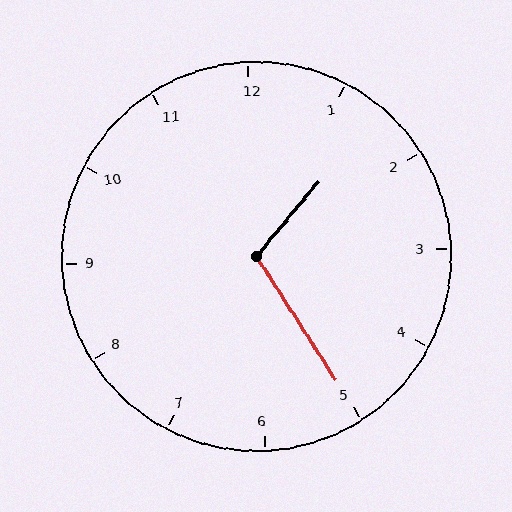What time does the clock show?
1:25.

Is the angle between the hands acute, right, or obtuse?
It is obtuse.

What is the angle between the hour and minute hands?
Approximately 108 degrees.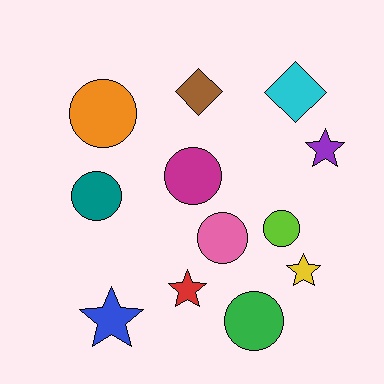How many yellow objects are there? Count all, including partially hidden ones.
There is 1 yellow object.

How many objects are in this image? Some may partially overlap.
There are 12 objects.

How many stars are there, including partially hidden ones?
There are 4 stars.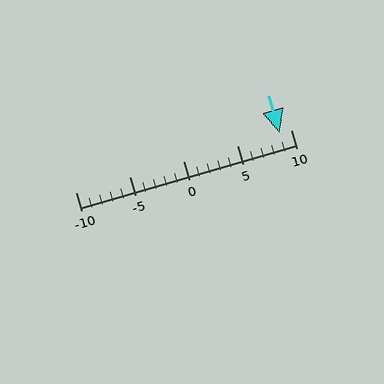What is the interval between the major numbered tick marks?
The major tick marks are spaced 5 units apart.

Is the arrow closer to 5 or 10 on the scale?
The arrow is closer to 10.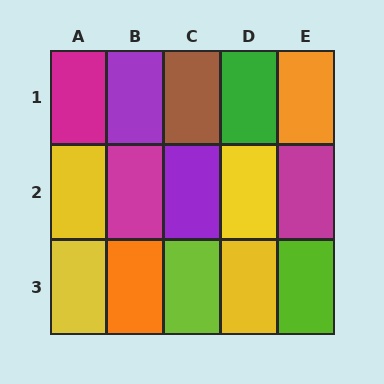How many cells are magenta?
3 cells are magenta.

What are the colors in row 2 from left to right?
Yellow, magenta, purple, yellow, magenta.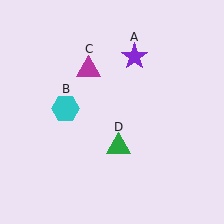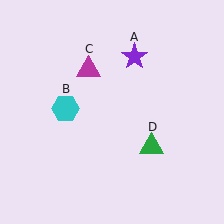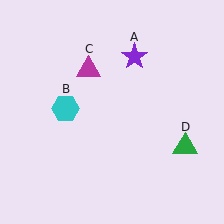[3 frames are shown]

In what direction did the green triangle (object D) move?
The green triangle (object D) moved right.